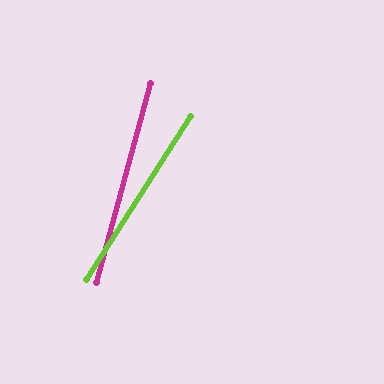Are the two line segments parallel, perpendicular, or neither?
Neither parallel nor perpendicular — they differ by about 18°.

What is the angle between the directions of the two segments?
Approximately 18 degrees.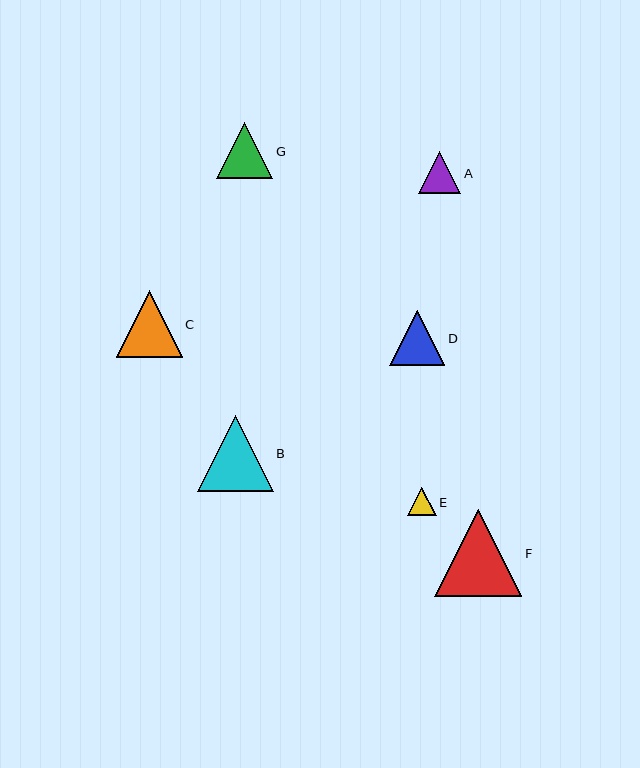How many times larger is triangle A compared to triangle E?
Triangle A is approximately 1.5 times the size of triangle E.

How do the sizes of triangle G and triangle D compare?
Triangle G and triangle D are approximately the same size.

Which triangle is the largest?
Triangle F is the largest with a size of approximately 87 pixels.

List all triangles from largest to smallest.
From largest to smallest: F, B, C, G, D, A, E.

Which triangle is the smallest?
Triangle E is the smallest with a size of approximately 28 pixels.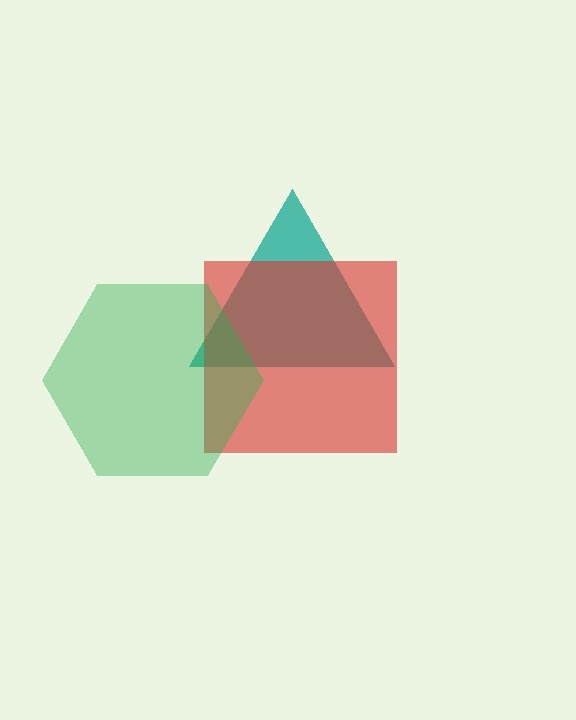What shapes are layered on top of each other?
The layered shapes are: a teal triangle, a red square, a green hexagon.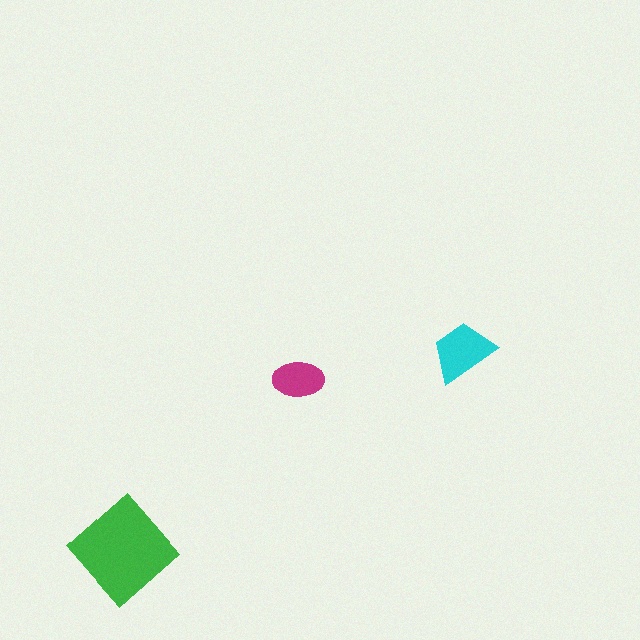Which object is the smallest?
The magenta ellipse.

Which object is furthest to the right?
The cyan trapezoid is rightmost.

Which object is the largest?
The green diamond.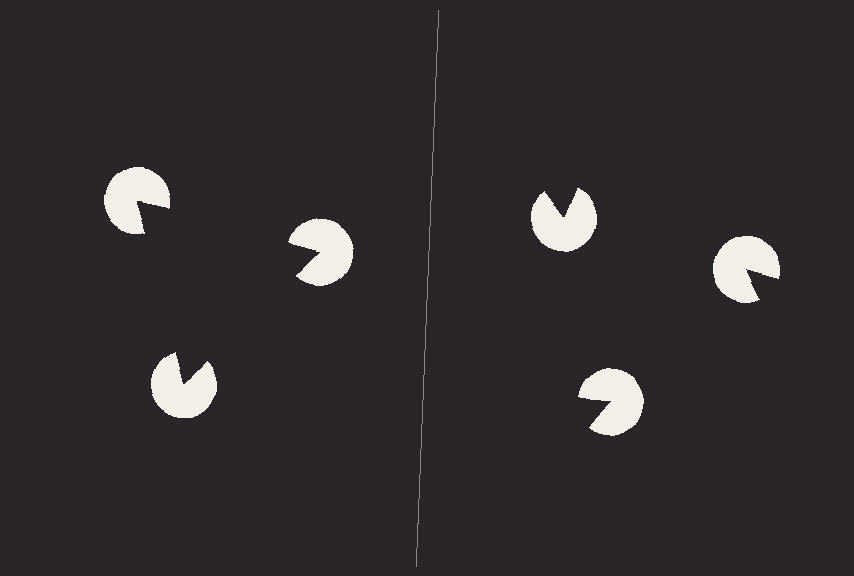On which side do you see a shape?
An illusory triangle appears on the left side. On the right side the wedge cuts are rotated, so no coherent shape forms.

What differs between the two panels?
The pac-man discs are positioned identically on both sides; only the wedge orientations differ. On the left they align to a triangle; on the right they are misaligned.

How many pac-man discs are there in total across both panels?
6 — 3 on each side.